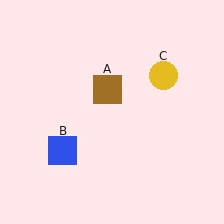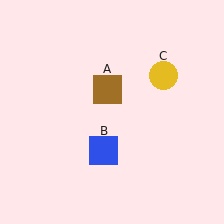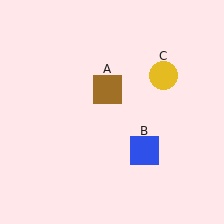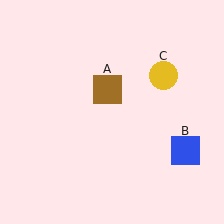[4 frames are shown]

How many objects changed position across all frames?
1 object changed position: blue square (object B).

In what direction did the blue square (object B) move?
The blue square (object B) moved right.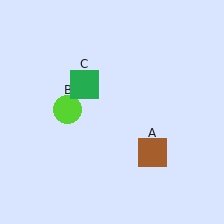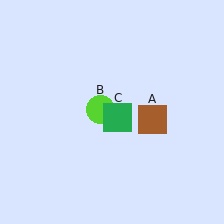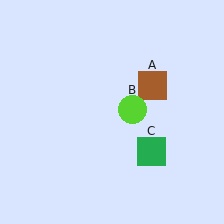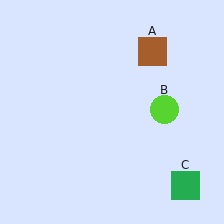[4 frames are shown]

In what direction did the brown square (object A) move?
The brown square (object A) moved up.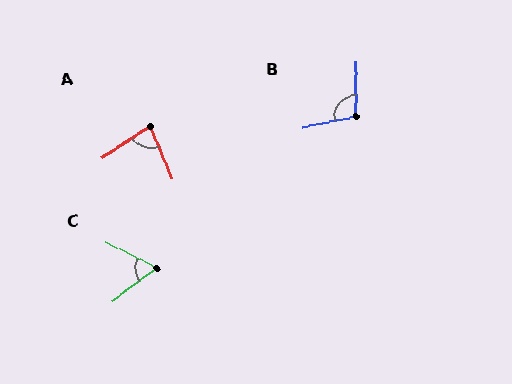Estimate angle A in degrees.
Approximately 79 degrees.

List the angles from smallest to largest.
C (64°), A (79°), B (102°).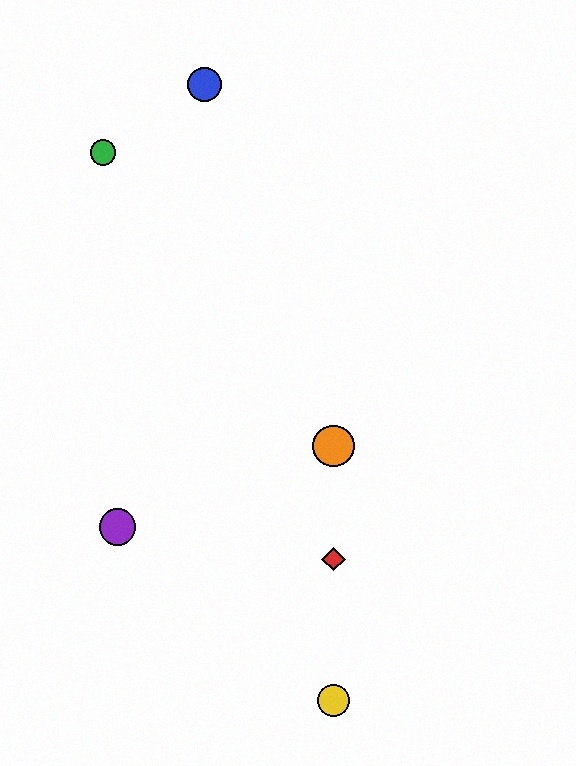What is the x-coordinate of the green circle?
The green circle is at x≈103.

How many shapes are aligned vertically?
3 shapes (the red diamond, the yellow circle, the orange circle) are aligned vertically.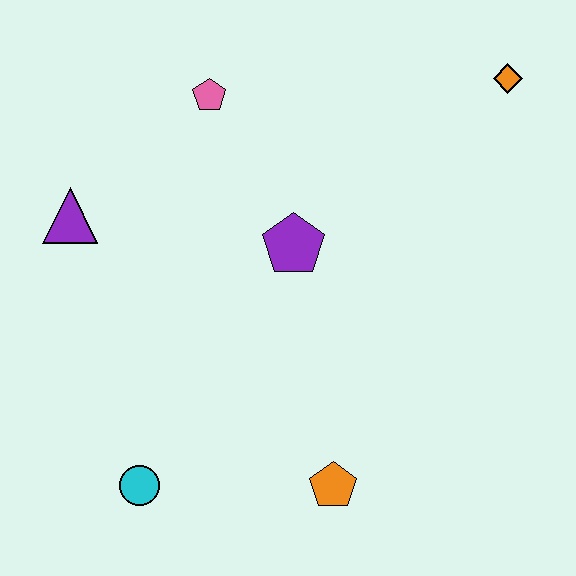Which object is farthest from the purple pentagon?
The cyan circle is farthest from the purple pentagon.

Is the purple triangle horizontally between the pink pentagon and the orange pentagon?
No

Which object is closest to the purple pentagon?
The pink pentagon is closest to the purple pentagon.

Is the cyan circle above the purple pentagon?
No